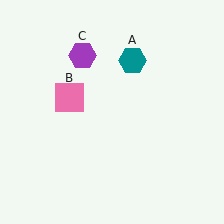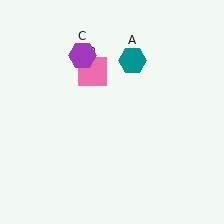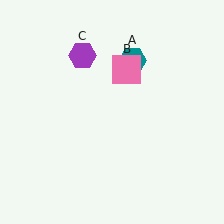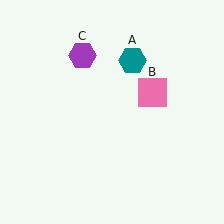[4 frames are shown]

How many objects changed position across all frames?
1 object changed position: pink square (object B).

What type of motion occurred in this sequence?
The pink square (object B) rotated clockwise around the center of the scene.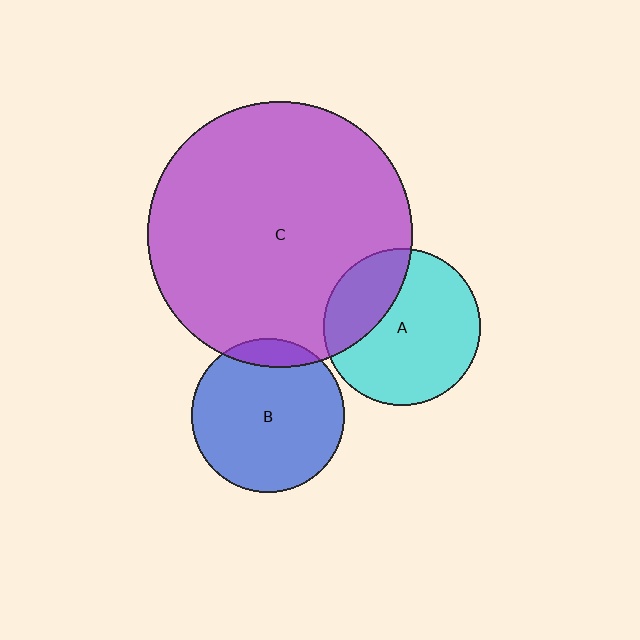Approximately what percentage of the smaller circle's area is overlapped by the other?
Approximately 30%.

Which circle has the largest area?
Circle C (purple).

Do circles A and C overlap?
Yes.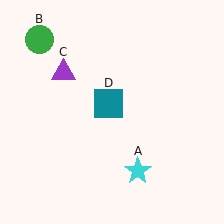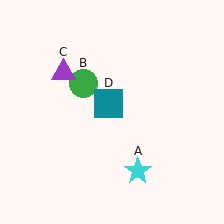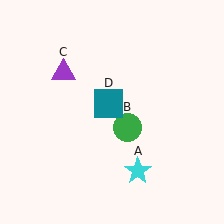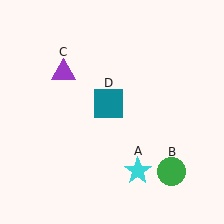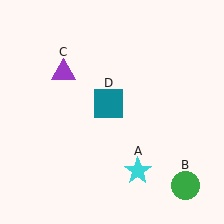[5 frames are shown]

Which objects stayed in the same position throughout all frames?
Cyan star (object A) and purple triangle (object C) and teal square (object D) remained stationary.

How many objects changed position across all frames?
1 object changed position: green circle (object B).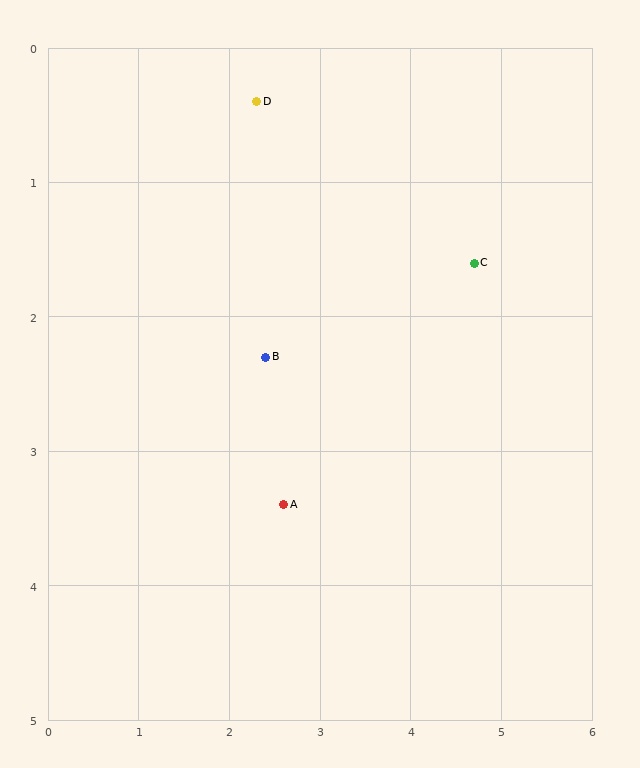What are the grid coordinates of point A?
Point A is at approximately (2.6, 3.4).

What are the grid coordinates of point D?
Point D is at approximately (2.3, 0.4).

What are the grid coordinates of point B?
Point B is at approximately (2.4, 2.3).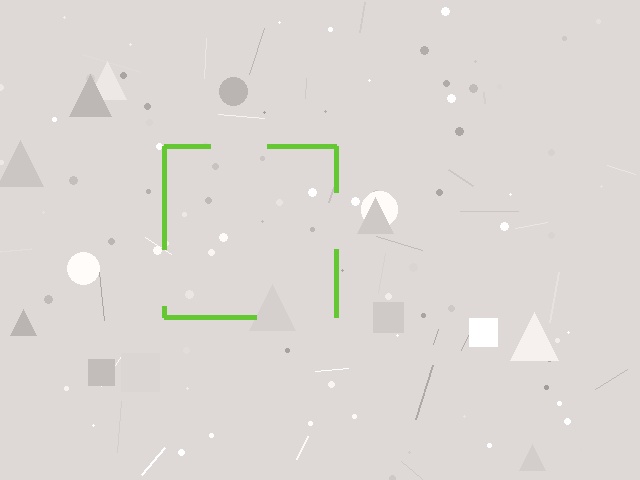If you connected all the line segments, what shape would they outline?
They would outline a square.